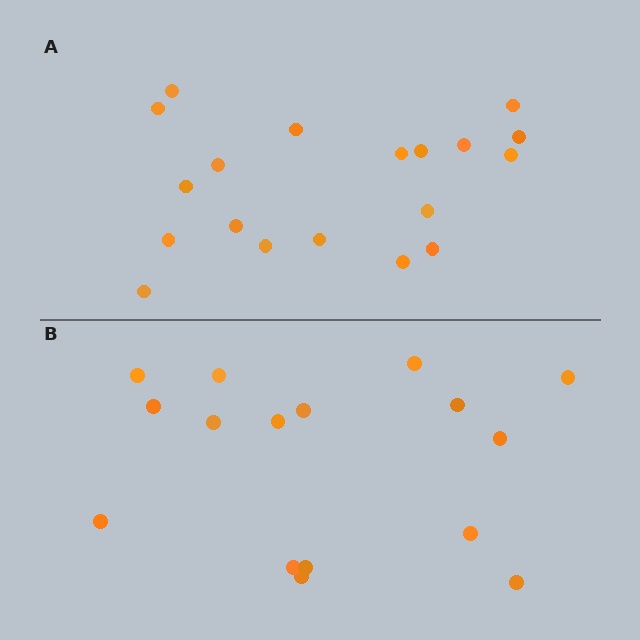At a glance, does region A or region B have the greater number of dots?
Region A (the top region) has more dots.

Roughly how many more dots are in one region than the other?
Region A has just a few more — roughly 2 or 3 more dots than region B.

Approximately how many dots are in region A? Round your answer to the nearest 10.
About 20 dots. (The exact count is 19, which rounds to 20.)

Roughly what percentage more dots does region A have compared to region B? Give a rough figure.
About 20% more.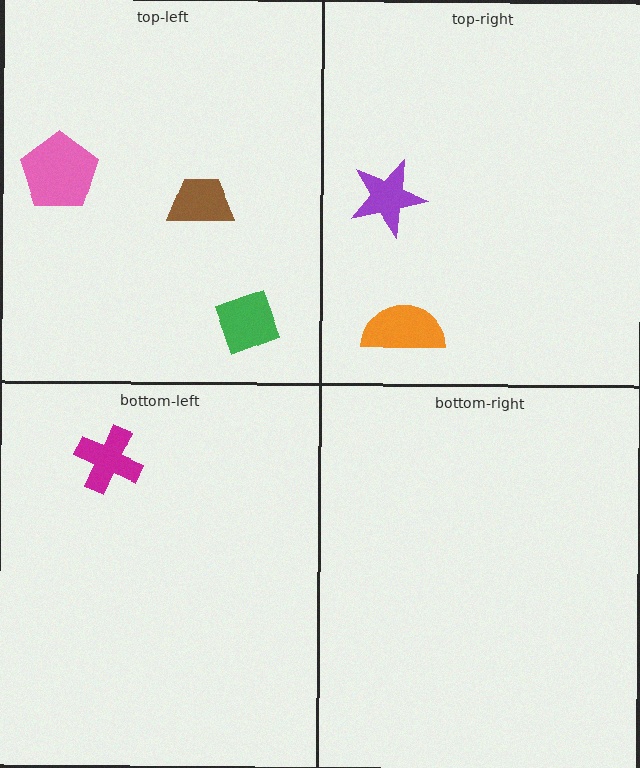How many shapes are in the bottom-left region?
1.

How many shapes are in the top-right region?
2.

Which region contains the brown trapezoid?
The top-left region.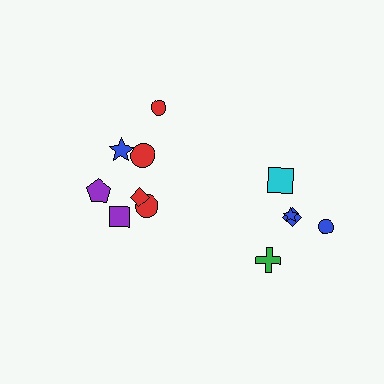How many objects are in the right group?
There are 5 objects.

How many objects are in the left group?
There are 7 objects.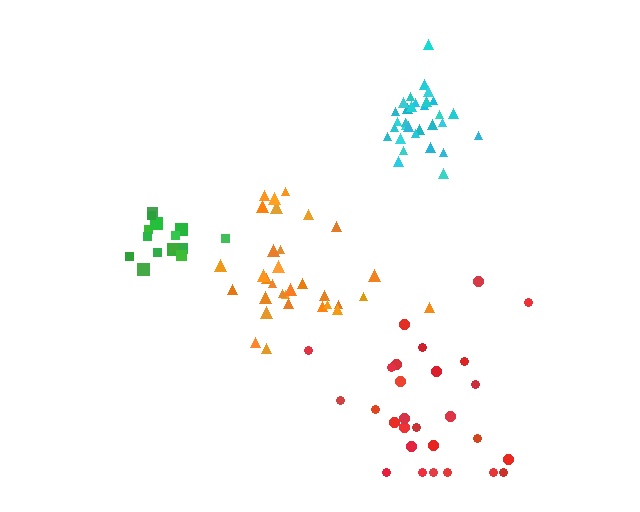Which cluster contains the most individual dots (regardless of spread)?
Orange (32).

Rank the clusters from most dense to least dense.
cyan, orange, green, red.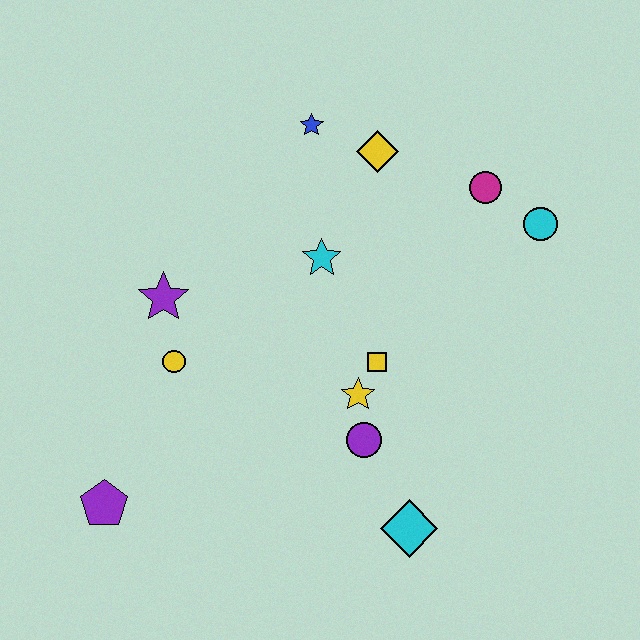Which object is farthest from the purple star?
The cyan circle is farthest from the purple star.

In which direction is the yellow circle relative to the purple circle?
The yellow circle is to the left of the purple circle.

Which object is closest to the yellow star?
The yellow square is closest to the yellow star.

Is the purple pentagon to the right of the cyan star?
No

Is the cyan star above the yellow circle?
Yes